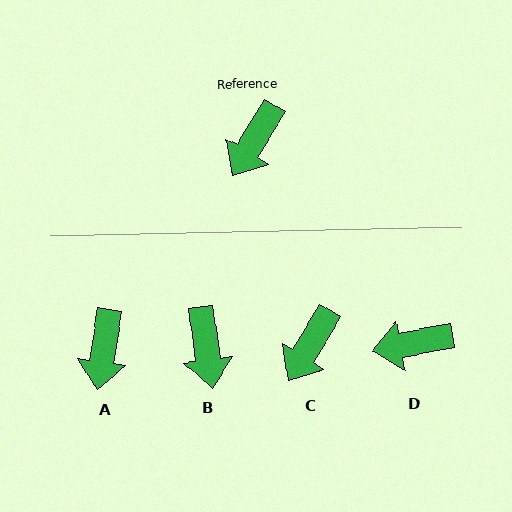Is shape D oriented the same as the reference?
No, it is off by about 48 degrees.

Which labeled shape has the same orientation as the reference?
C.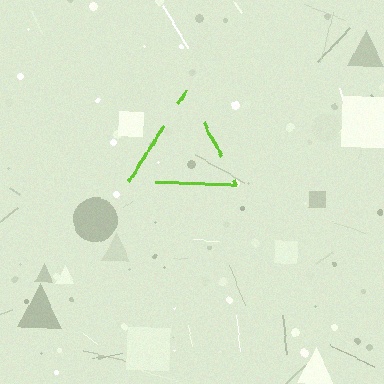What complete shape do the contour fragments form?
The contour fragments form a triangle.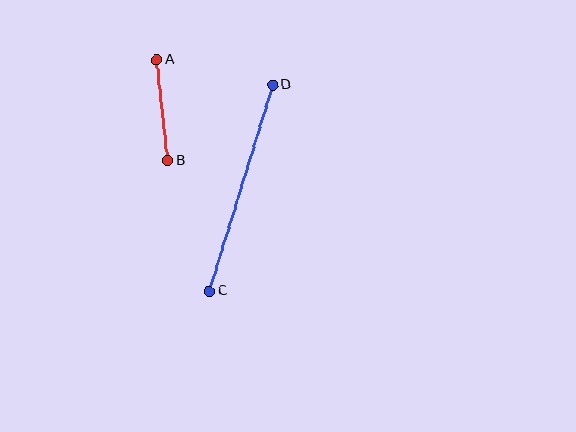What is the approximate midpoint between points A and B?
The midpoint is at approximately (162, 110) pixels.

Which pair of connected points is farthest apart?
Points C and D are farthest apart.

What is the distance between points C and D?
The distance is approximately 216 pixels.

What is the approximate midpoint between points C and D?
The midpoint is at approximately (241, 188) pixels.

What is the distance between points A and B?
The distance is approximately 102 pixels.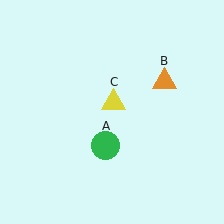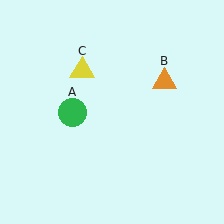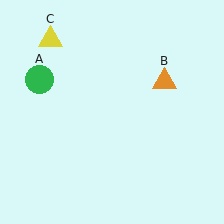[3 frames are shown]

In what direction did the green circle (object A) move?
The green circle (object A) moved up and to the left.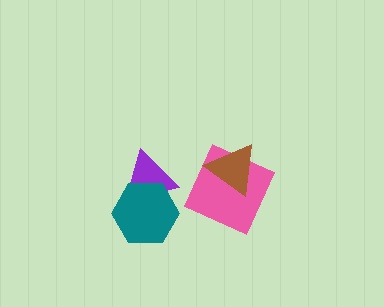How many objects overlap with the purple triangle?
1 object overlaps with the purple triangle.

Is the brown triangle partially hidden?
No, no other shape covers it.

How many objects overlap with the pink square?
1 object overlaps with the pink square.